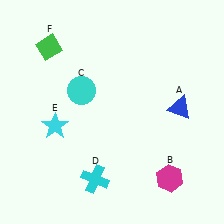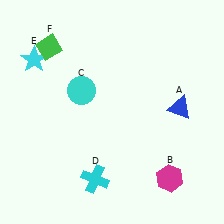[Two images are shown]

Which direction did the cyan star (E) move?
The cyan star (E) moved up.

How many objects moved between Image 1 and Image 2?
1 object moved between the two images.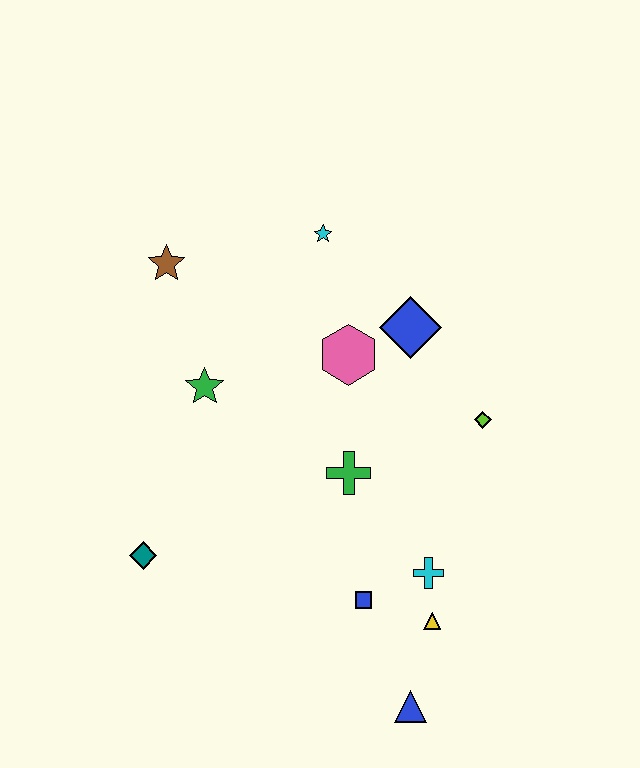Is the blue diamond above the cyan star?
No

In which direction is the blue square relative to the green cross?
The blue square is below the green cross.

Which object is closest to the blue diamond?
The pink hexagon is closest to the blue diamond.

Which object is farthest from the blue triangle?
The brown star is farthest from the blue triangle.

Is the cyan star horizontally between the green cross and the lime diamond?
No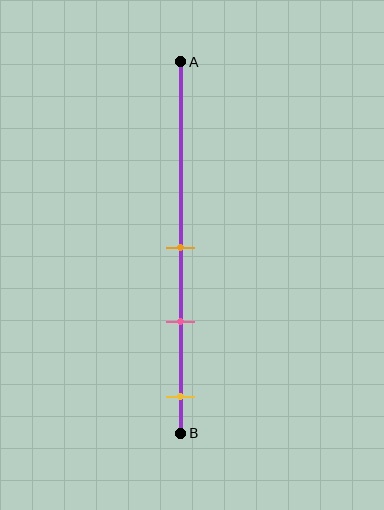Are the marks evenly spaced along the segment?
Yes, the marks are approximately evenly spaced.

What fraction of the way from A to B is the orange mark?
The orange mark is approximately 50% (0.5) of the way from A to B.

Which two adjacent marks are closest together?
The orange and pink marks are the closest adjacent pair.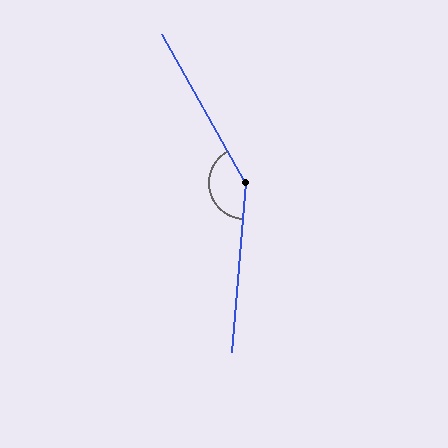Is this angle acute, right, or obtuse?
It is obtuse.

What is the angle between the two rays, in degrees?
Approximately 146 degrees.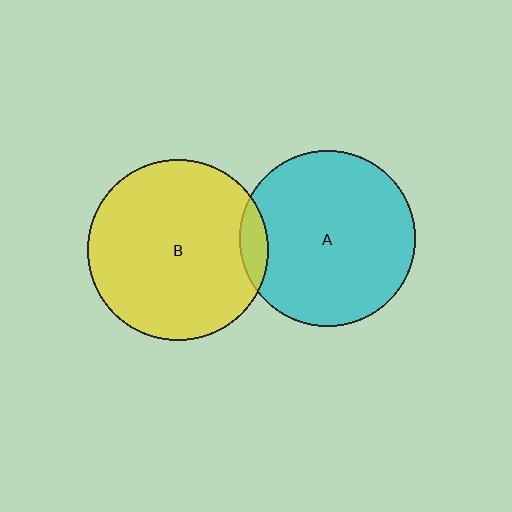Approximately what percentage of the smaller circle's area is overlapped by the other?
Approximately 10%.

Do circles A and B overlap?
Yes.